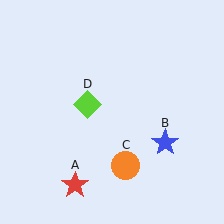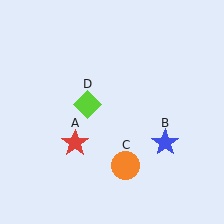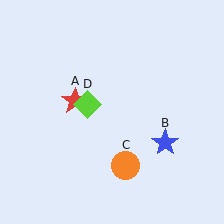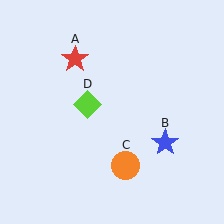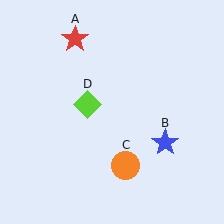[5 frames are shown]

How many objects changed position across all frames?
1 object changed position: red star (object A).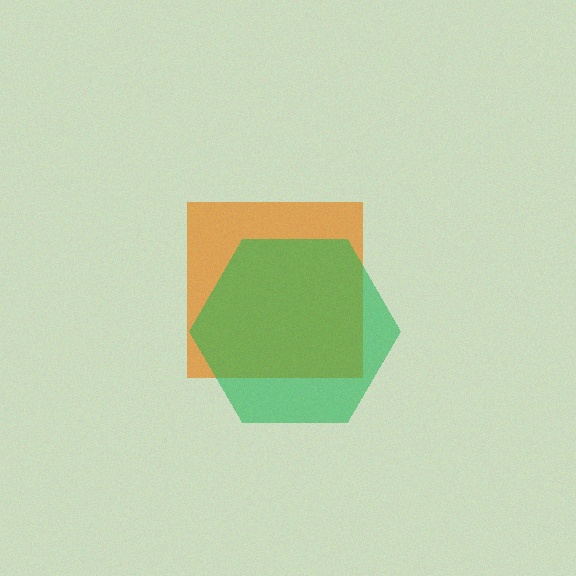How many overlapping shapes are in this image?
There are 2 overlapping shapes in the image.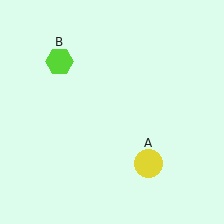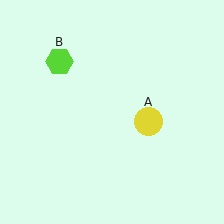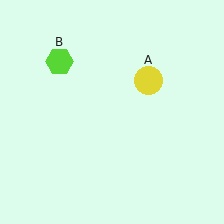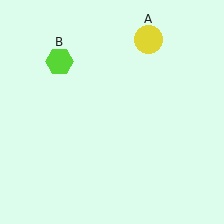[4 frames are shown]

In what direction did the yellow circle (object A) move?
The yellow circle (object A) moved up.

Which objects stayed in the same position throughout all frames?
Lime hexagon (object B) remained stationary.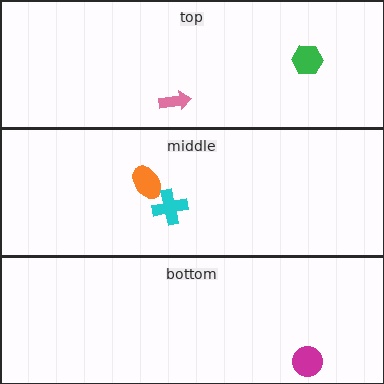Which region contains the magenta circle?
The bottom region.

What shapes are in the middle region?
The orange ellipse, the cyan cross.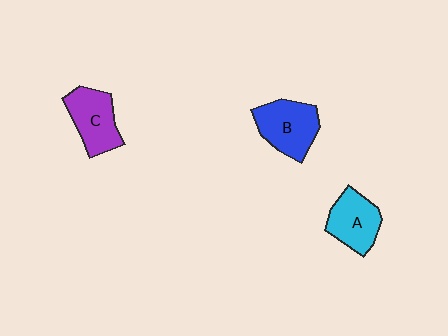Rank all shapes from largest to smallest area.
From largest to smallest: B (blue), C (purple), A (cyan).